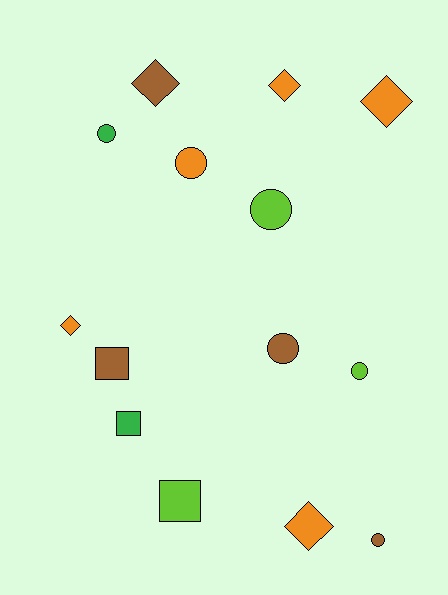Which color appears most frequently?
Orange, with 5 objects.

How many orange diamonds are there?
There are 4 orange diamonds.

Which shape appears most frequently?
Circle, with 6 objects.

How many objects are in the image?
There are 14 objects.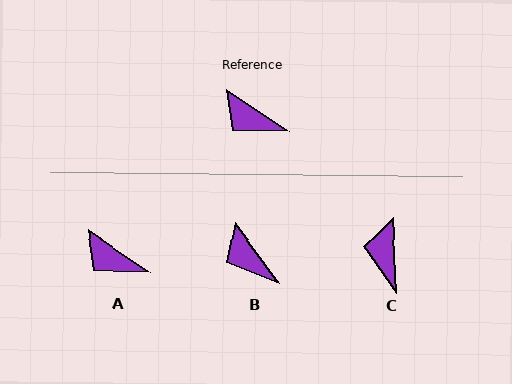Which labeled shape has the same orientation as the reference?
A.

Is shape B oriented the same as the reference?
No, it is off by about 20 degrees.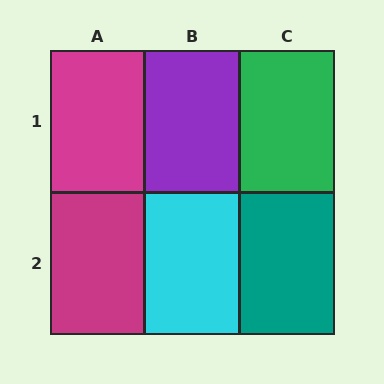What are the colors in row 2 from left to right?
Magenta, cyan, teal.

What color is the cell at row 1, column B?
Purple.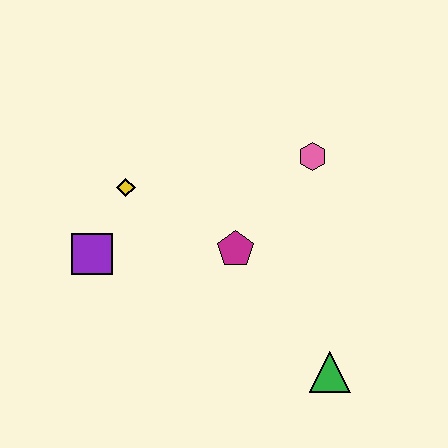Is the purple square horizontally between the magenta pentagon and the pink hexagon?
No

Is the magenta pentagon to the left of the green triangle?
Yes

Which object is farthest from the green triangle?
The yellow diamond is farthest from the green triangle.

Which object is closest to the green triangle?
The magenta pentagon is closest to the green triangle.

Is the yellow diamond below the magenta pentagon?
No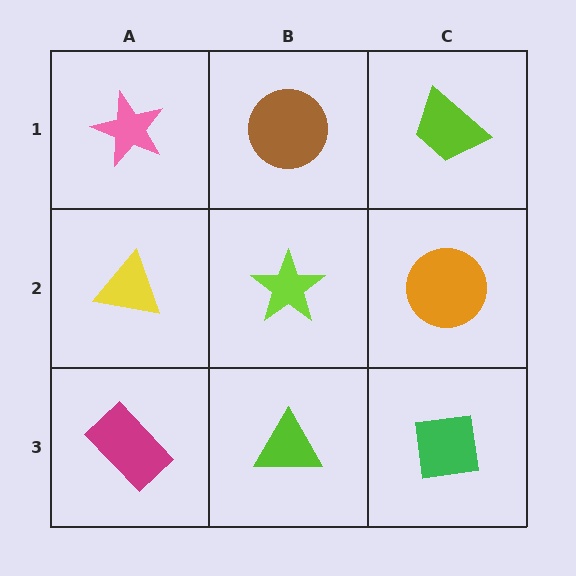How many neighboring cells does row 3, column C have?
2.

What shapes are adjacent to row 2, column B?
A brown circle (row 1, column B), a lime triangle (row 3, column B), a yellow triangle (row 2, column A), an orange circle (row 2, column C).